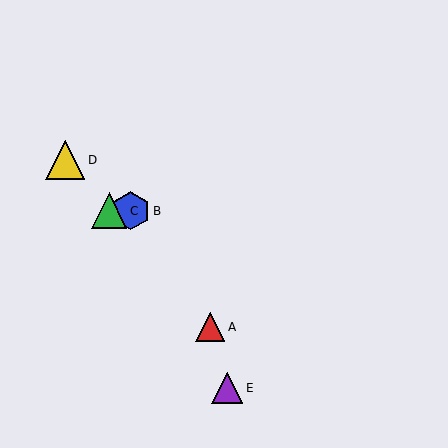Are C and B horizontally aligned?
Yes, both are at y≈211.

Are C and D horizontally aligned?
No, C is at y≈211 and D is at y≈160.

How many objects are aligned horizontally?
2 objects (B, C) are aligned horizontally.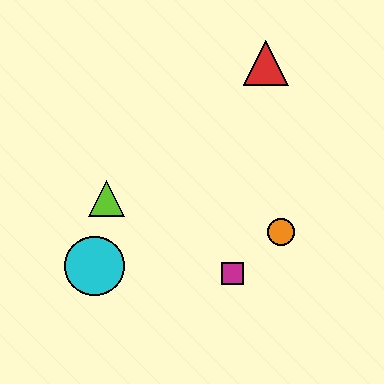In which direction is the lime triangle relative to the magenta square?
The lime triangle is to the left of the magenta square.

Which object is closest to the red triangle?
The orange circle is closest to the red triangle.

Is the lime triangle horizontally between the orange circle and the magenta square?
No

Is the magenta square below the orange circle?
Yes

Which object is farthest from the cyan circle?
The red triangle is farthest from the cyan circle.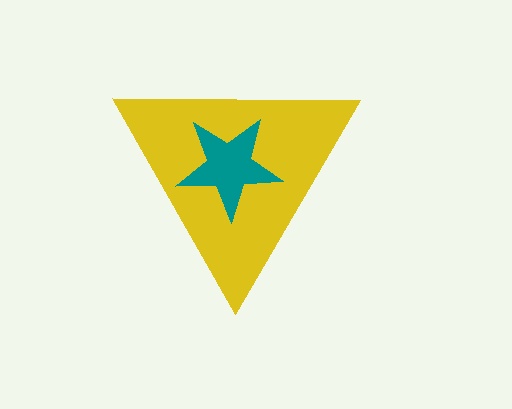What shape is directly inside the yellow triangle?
The teal star.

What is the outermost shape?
The yellow triangle.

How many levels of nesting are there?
2.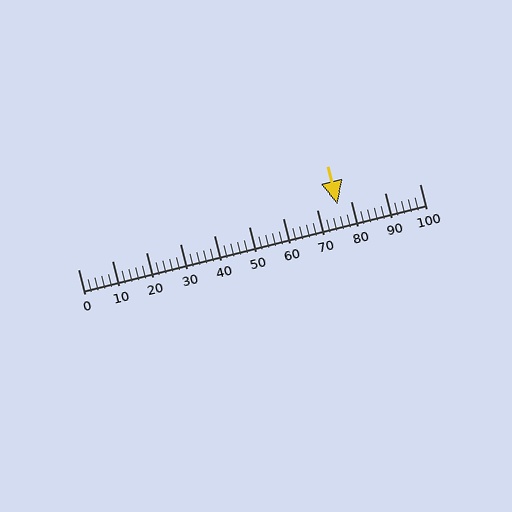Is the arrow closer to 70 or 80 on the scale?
The arrow is closer to 80.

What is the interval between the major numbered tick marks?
The major tick marks are spaced 10 units apart.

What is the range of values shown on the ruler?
The ruler shows values from 0 to 100.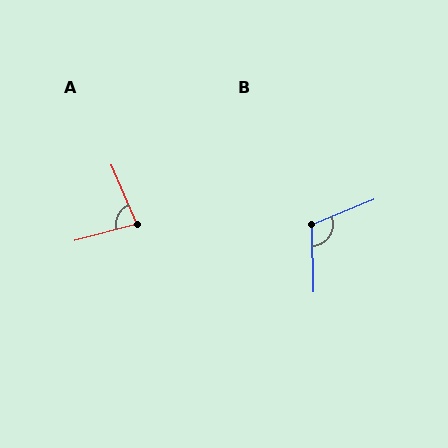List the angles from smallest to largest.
A (81°), B (112°).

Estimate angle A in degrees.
Approximately 81 degrees.